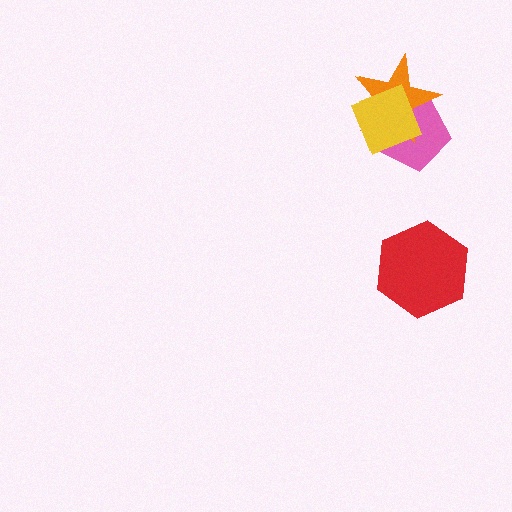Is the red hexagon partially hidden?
No, no other shape covers it.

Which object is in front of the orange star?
The yellow square is in front of the orange star.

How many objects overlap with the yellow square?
2 objects overlap with the yellow square.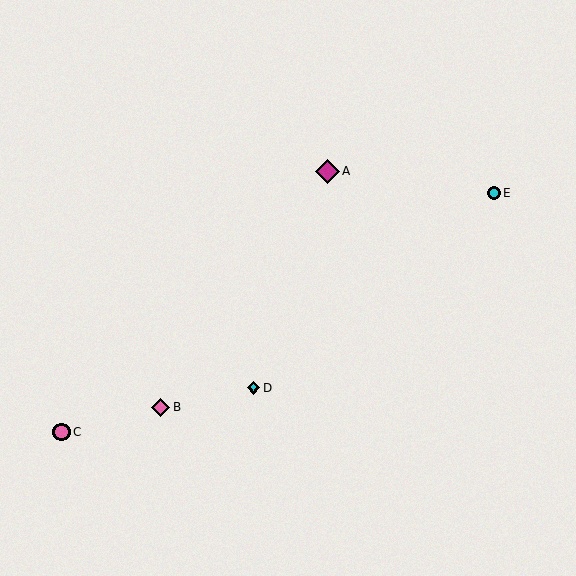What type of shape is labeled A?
Shape A is a magenta diamond.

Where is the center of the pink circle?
The center of the pink circle is at (62, 432).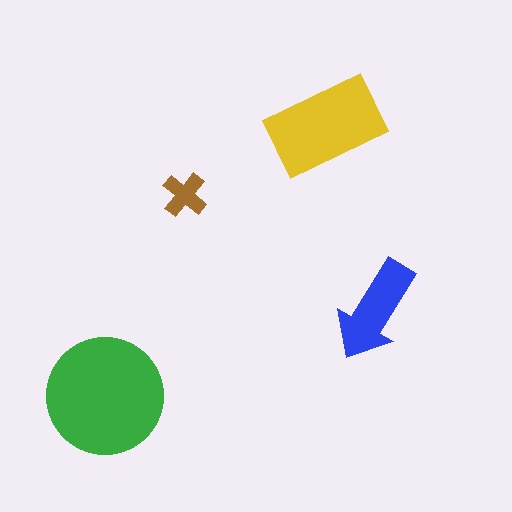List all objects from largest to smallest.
The green circle, the yellow rectangle, the blue arrow, the brown cross.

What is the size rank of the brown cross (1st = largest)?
4th.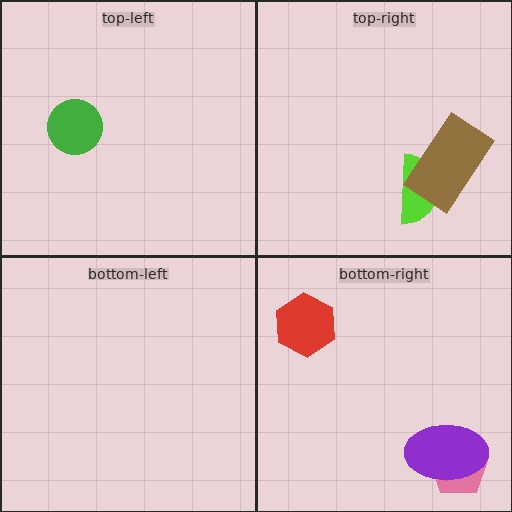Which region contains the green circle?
The top-left region.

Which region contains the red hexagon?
The bottom-right region.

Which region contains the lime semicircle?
The top-right region.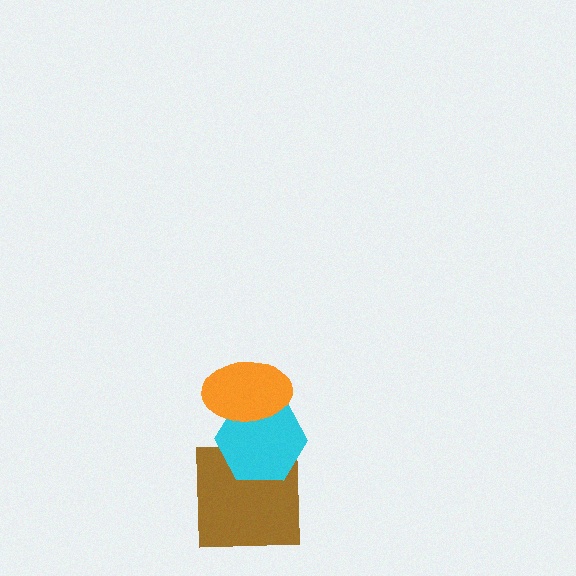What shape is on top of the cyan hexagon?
The orange ellipse is on top of the cyan hexagon.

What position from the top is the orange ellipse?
The orange ellipse is 1st from the top.